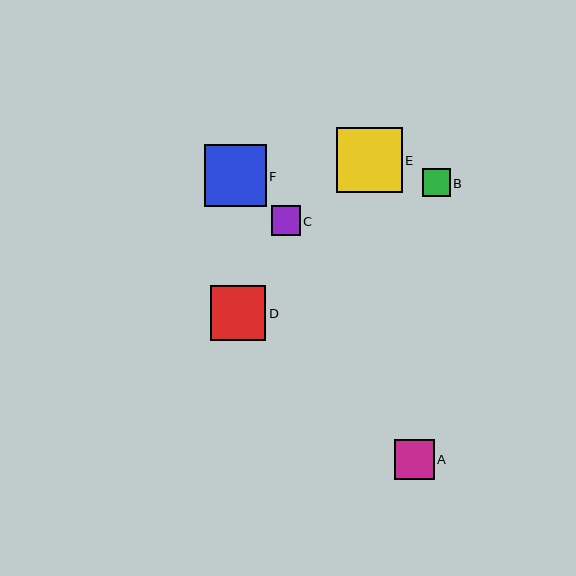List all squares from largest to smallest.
From largest to smallest: E, F, D, A, C, B.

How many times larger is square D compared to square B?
Square D is approximately 2.0 times the size of square B.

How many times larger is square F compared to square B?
Square F is approximately 2.2 times the size of square B.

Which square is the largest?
Square E is the largest with a size of approximately 66 pixels.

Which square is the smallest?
Square B is the smallest with a size of approximately 28 pixels.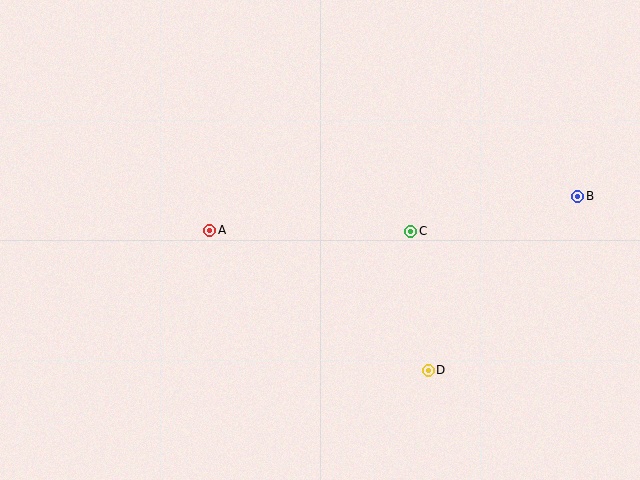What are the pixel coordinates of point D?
Point D is at (428, 370).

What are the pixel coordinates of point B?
Point B is at (578, 196).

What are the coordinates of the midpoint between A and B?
The midpoint between A and B is at (394, 213).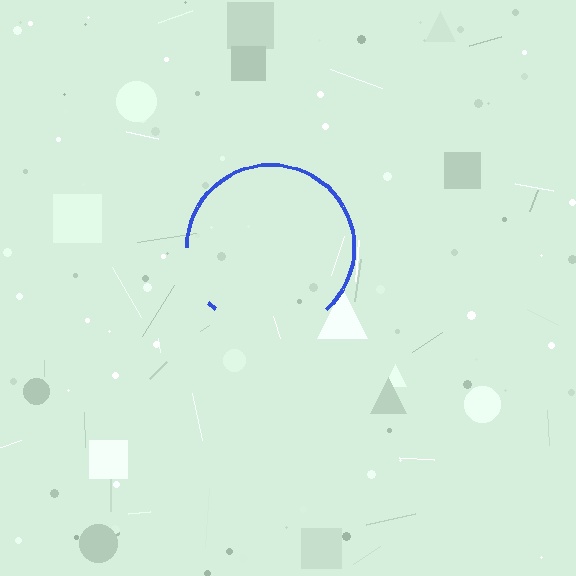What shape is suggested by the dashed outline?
The dashed outline suggests a circle.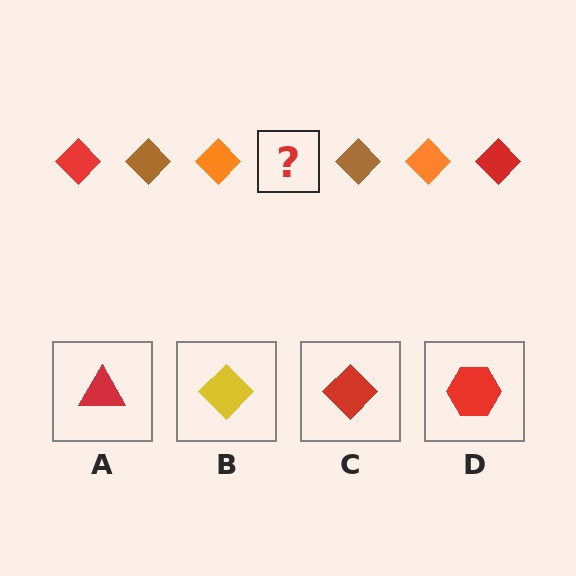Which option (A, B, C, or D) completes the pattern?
C.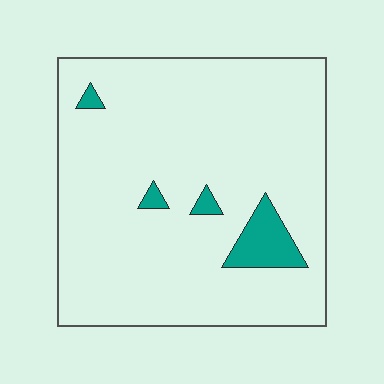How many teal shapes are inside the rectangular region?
4.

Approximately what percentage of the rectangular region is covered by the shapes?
Approximately 5%.